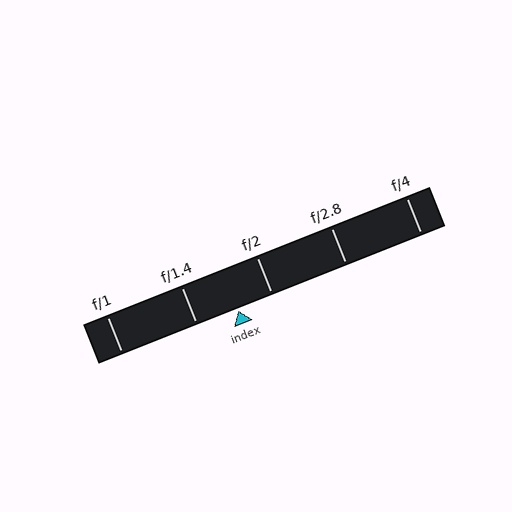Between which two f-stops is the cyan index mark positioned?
The index mark is between f/1.4 and f/2.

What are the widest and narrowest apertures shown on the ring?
The widest aperture shown is f/1 and the narrowest is f/4.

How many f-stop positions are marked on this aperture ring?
There are 5 f-stop positions marked.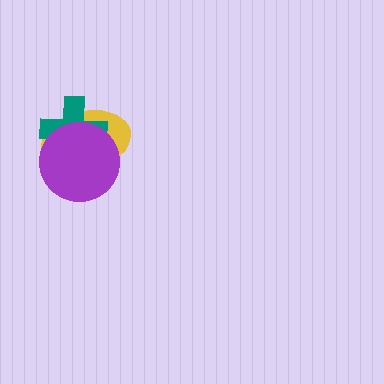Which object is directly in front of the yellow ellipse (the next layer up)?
The teal cross is directly in front of the yellow ellipse.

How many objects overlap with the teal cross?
2 objects overlap with the teal cross.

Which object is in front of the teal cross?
The purple circle is in front of the teal cross.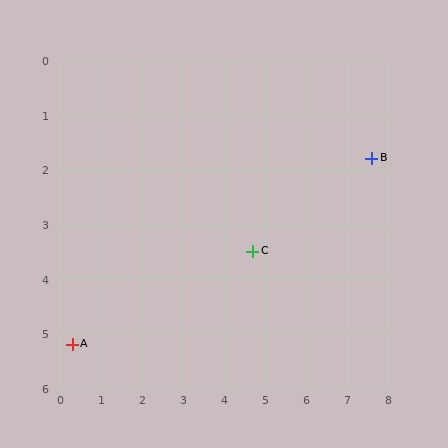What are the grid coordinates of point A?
Point A is at approximately (0.3, 5.2).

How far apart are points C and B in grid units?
Points C and B are about 3.4 grid units apart.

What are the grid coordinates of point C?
Point C is at approximately (4.7, 3.5).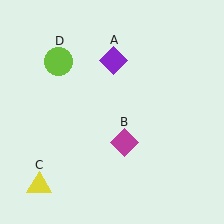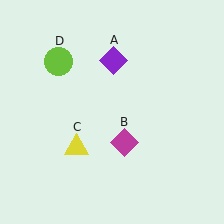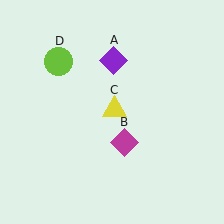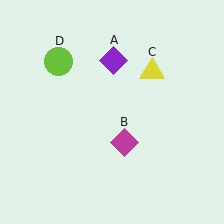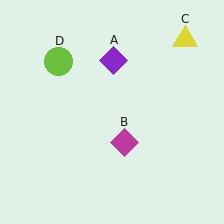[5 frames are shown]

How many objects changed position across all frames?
1 object changed position: yellow triangle (object C).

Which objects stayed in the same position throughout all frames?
Purple diamond (object A) and magenta diamond (object B) and lime circle (object D) remained stationary.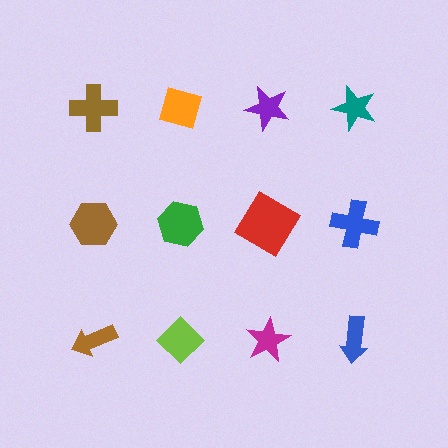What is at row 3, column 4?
A blue arrow.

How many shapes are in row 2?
4 shapes.